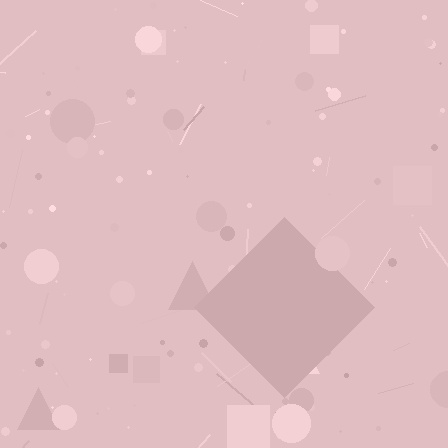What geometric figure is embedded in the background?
A diamond is embedded in the background.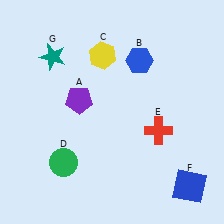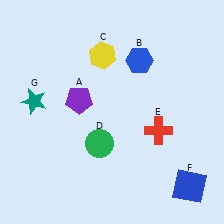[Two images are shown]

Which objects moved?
The objects that moved are: the green circle (D), the teal star (G).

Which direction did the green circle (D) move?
The green circle (D) moved right.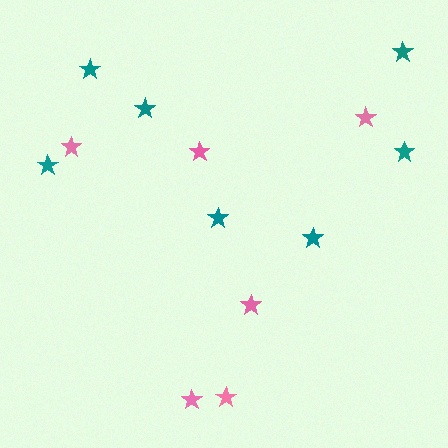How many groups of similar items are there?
There are 2 groups: one group of teal stars (7) and one group of pink stars (6).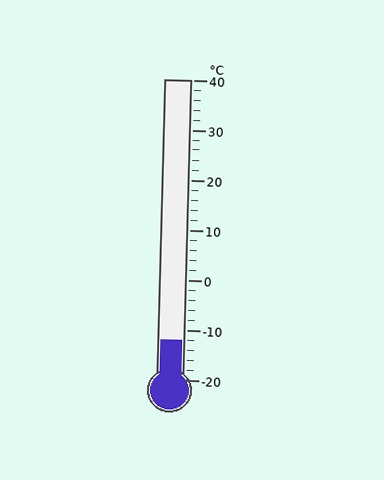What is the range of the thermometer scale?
The thermometer scale ranges from -20°C to 40°C.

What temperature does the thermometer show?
The thermometer shows approximately -12°C.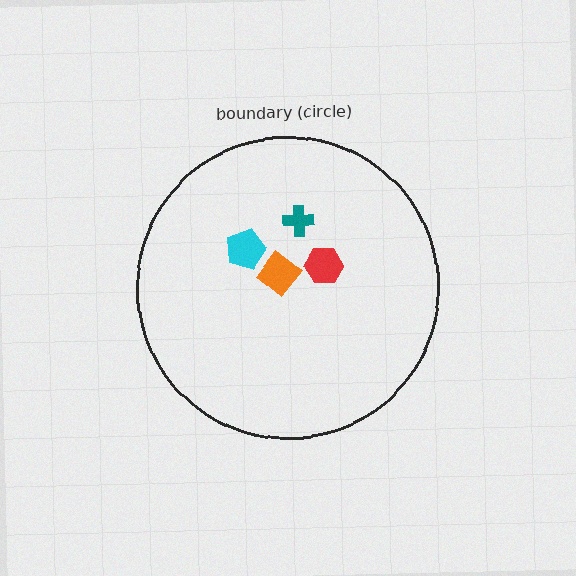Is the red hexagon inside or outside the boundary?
Inside.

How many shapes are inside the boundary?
4 inside, 0 outside.